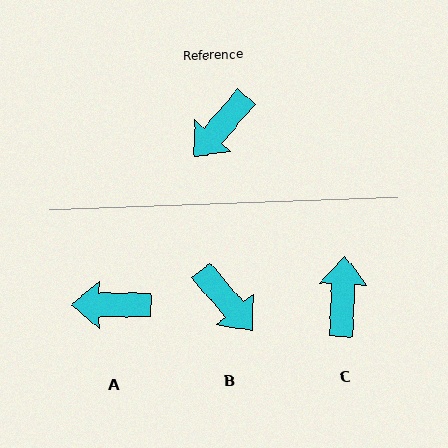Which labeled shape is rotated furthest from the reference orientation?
C, about 141 degrees away.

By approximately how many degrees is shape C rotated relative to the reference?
Approximately 141 degrees clockwise.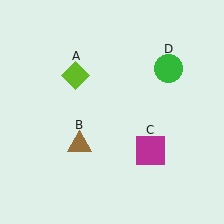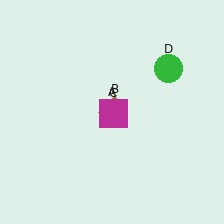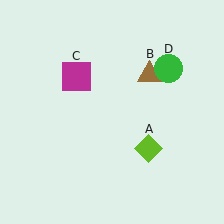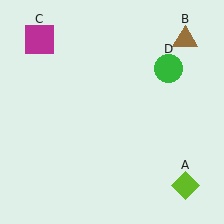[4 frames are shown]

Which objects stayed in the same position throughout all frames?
Green circle (object D) remained stationary.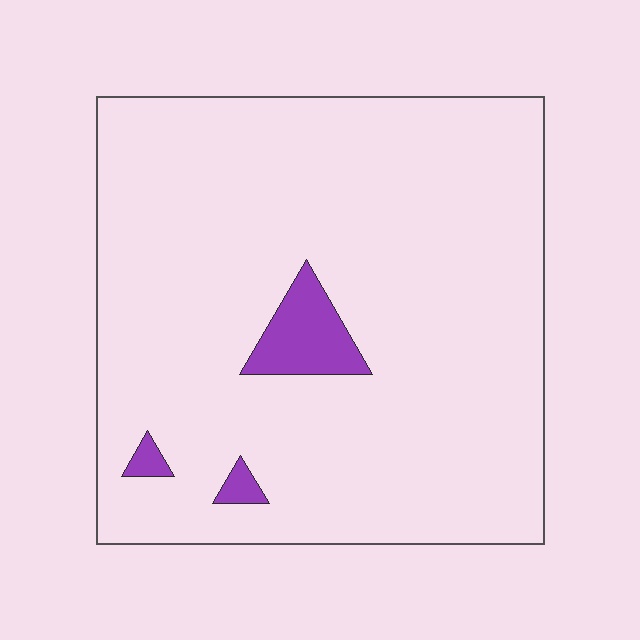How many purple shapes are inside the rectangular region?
3.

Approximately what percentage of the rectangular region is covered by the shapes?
Approximately 5%.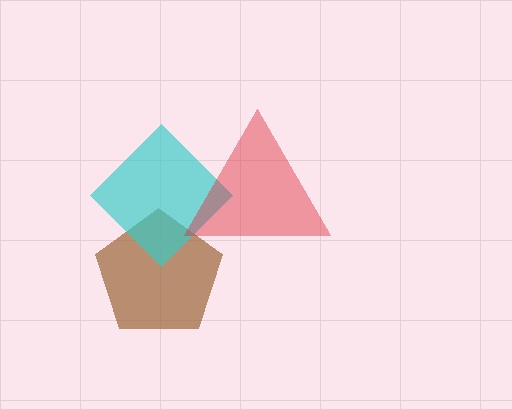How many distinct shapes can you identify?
There are 3 distinct shapes: a brown pentagon, a cyan diamond, a red triangle.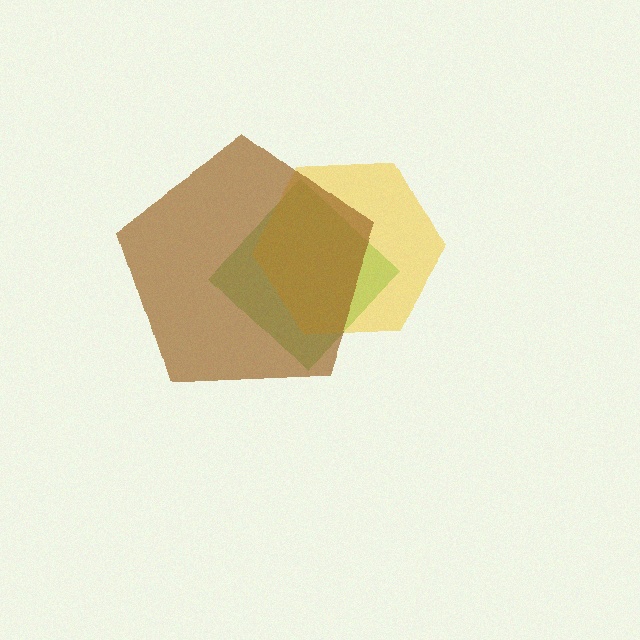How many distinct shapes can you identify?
There are 3 distinct shapes: a green diamond, a yellow hexagon, a brown pentagon.